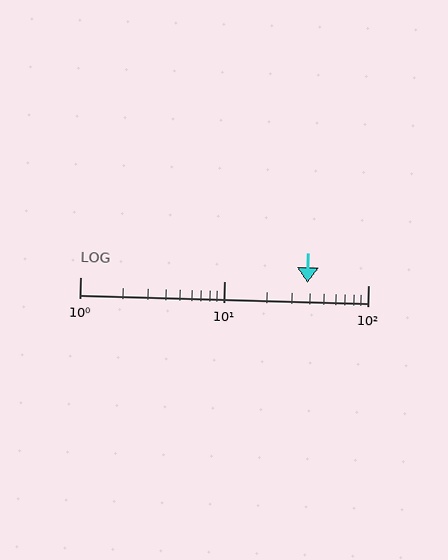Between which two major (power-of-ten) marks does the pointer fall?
The pointer is between 10 and 100.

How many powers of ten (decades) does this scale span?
The scale spans 2 decades, from 1 to 100.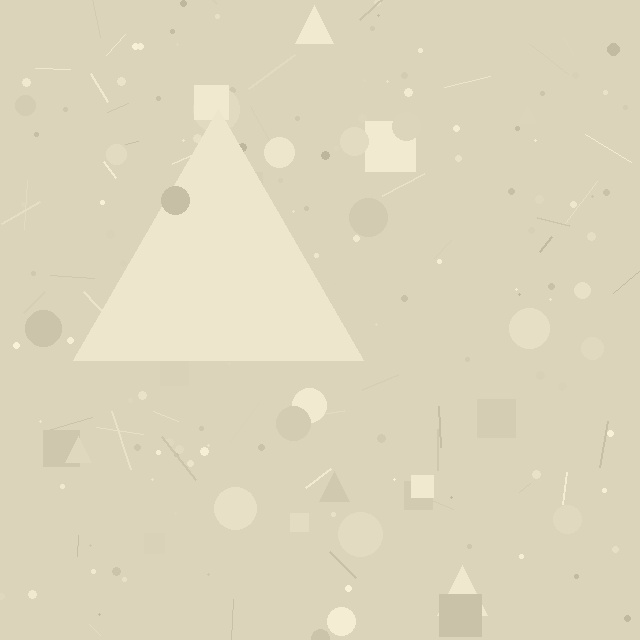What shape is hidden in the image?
A triangle is hidden in the image.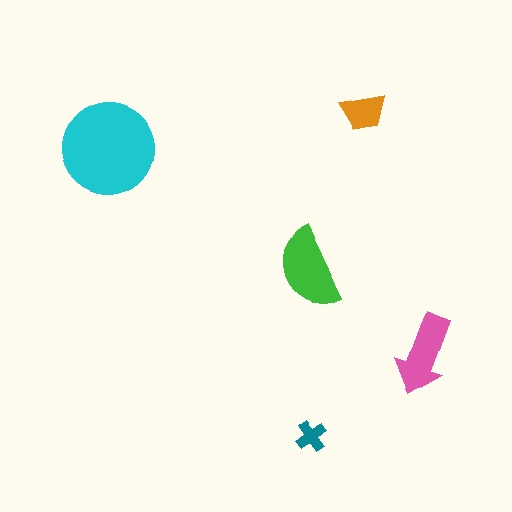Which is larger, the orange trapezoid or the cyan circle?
The cyan circle.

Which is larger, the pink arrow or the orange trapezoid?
The pink arrow.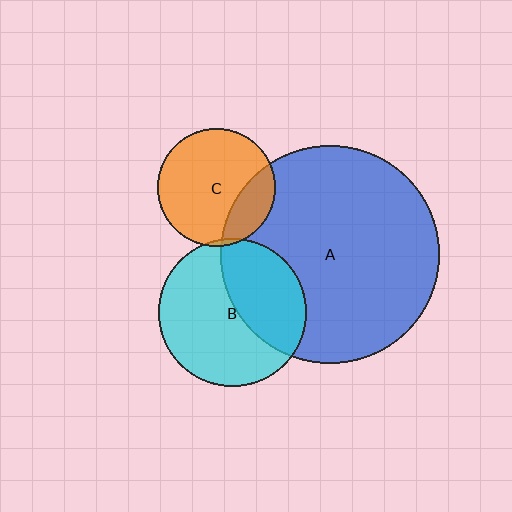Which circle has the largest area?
Circle A (blue).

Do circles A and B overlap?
Yes.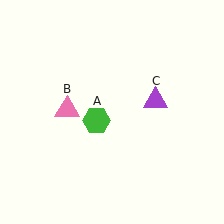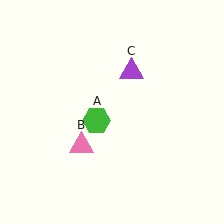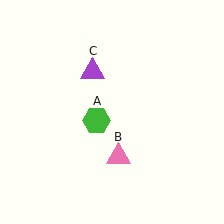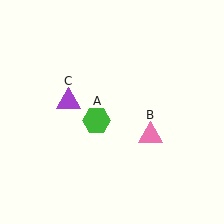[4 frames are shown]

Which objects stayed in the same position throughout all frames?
Green hexagon (object A) remained stationary.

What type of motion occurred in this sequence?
The pink triangle (object B), purple triangle (object C) rotated counterclockwise around the center of the scene.